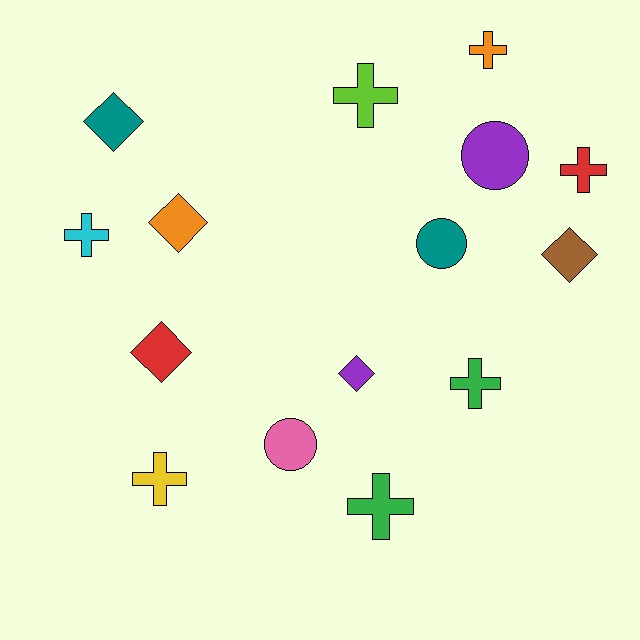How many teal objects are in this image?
There are 2 teal objects.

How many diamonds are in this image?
There are 5 diamonds.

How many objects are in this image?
There are 15 objects.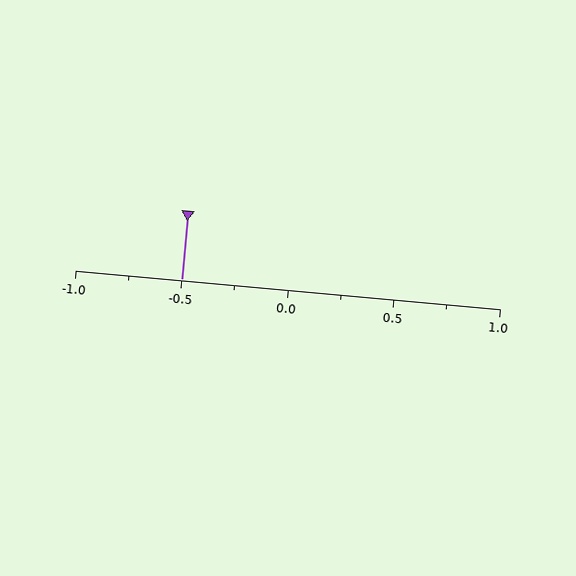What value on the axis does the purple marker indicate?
The marker indicates approximately -0.5.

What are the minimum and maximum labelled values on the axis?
The axis runs from -1.0 to 1.0.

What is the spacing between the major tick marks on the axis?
The major ticks are spaced 0.5 apart.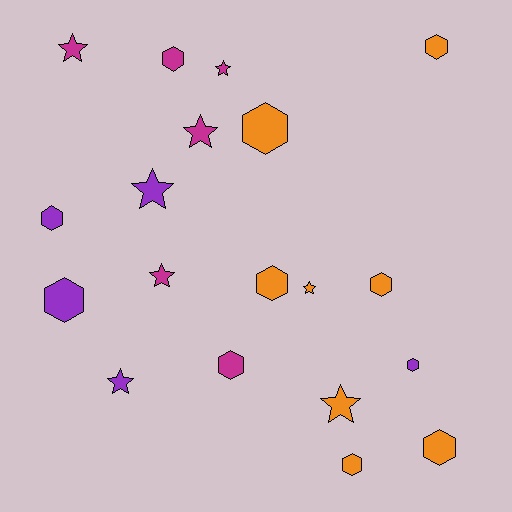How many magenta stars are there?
There are 4 magenta stars.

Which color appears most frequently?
Orange, with 8 objects.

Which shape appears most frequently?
Hexagon, with 11 objects.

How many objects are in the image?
There are 19 objects.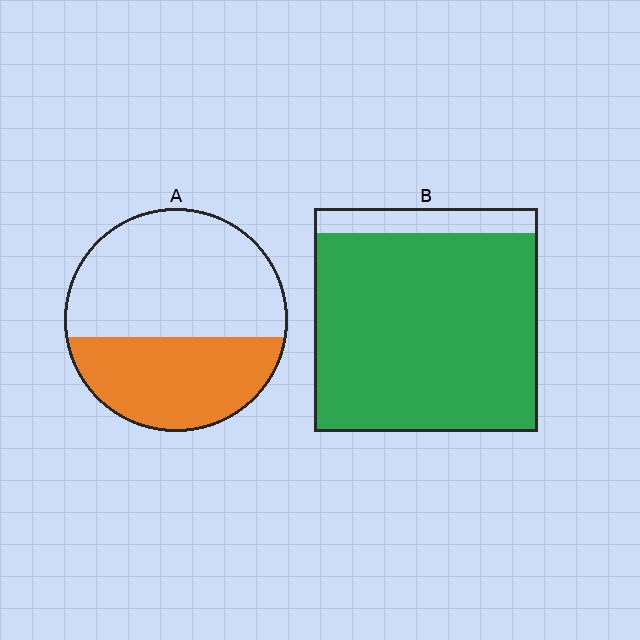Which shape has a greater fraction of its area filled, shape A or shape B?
Shape B.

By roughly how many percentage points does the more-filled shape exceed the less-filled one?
By roughly 50 percentage points (B over A).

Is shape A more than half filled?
No.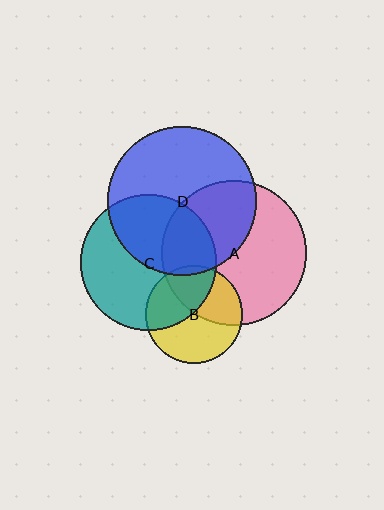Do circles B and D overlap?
Yes.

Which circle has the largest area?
Circle D (blue).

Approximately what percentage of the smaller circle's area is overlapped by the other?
Approximately 5%.